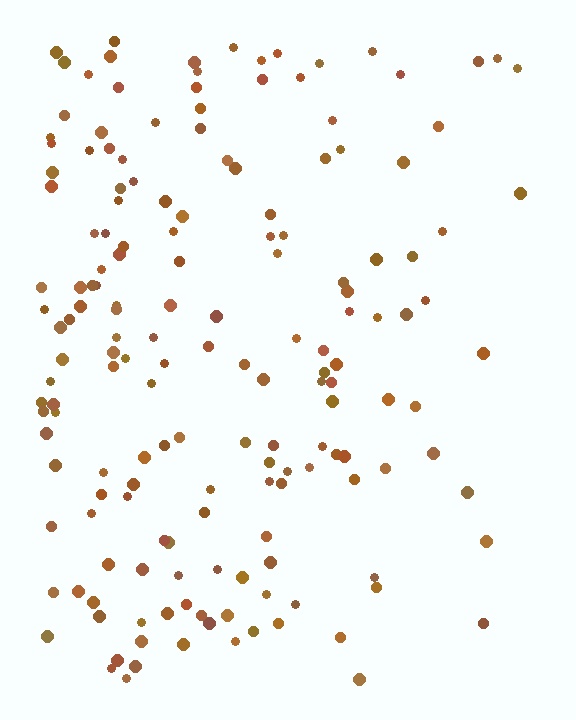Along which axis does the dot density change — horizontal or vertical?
Horizontal.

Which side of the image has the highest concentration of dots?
The left.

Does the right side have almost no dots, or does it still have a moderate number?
Still a moderate number, just noticeably fewer than the left.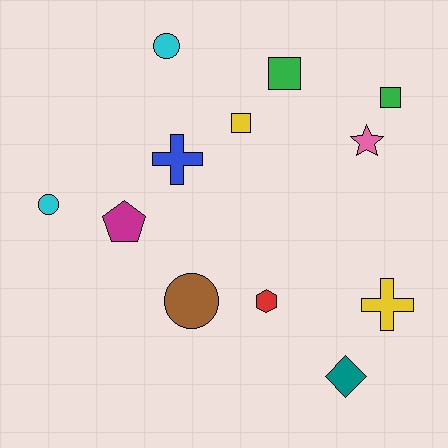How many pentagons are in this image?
There is 1 pentagon.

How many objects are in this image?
There are 12 objects.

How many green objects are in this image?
There are 2 green objects.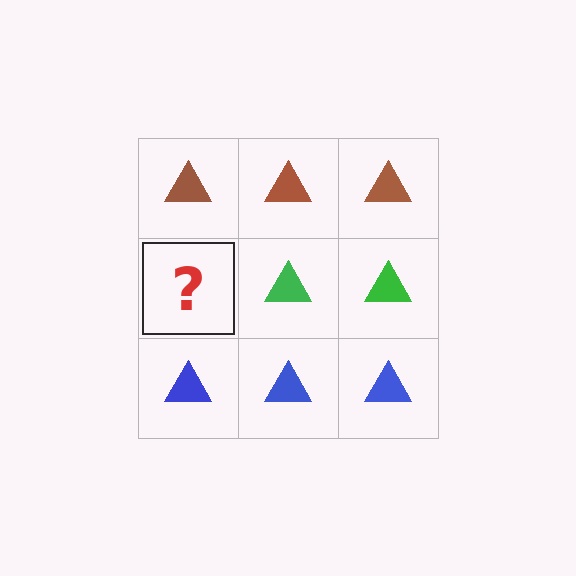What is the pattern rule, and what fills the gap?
The rule is that each row has a consistent color. The gap should be filled with a green triangle.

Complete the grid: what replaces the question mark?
The question mark should be replaced with a green triangle.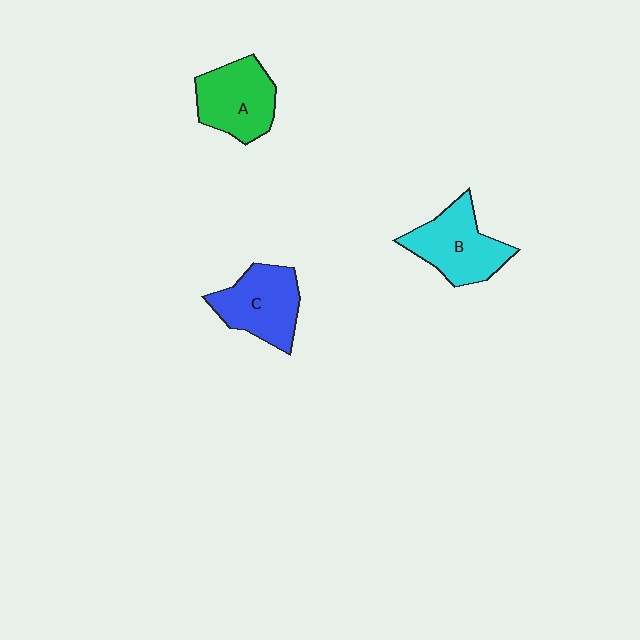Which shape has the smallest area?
Shape A (green).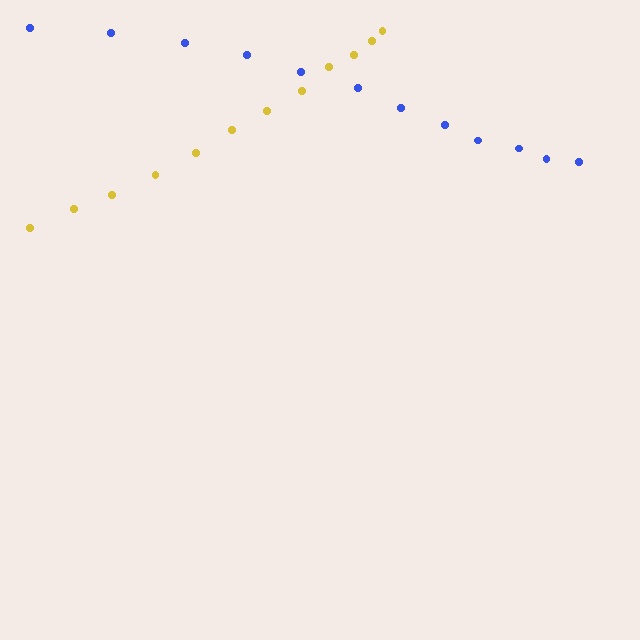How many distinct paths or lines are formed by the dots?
There are 2 distinct paths.